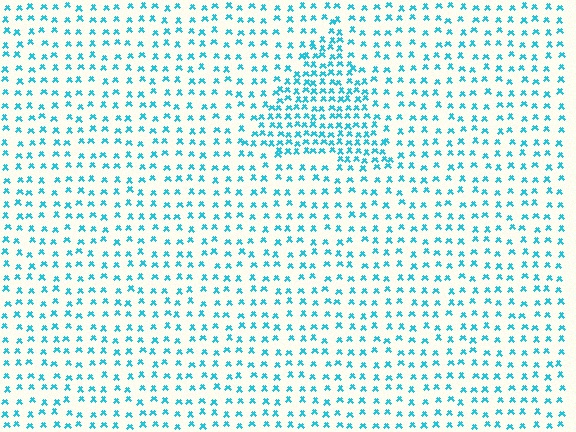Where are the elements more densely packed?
The elements are more densely packed inside the triangle boundary.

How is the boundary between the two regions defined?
The boundary is defined by a change in element density (approximately 2.0x ratio). All elements are the same color, size, and shape.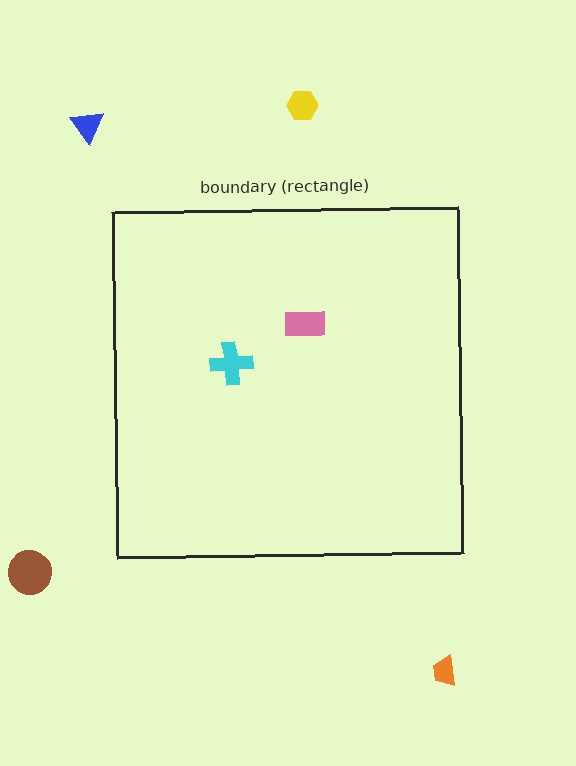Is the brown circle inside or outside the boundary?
Outside.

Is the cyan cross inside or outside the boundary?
Inside.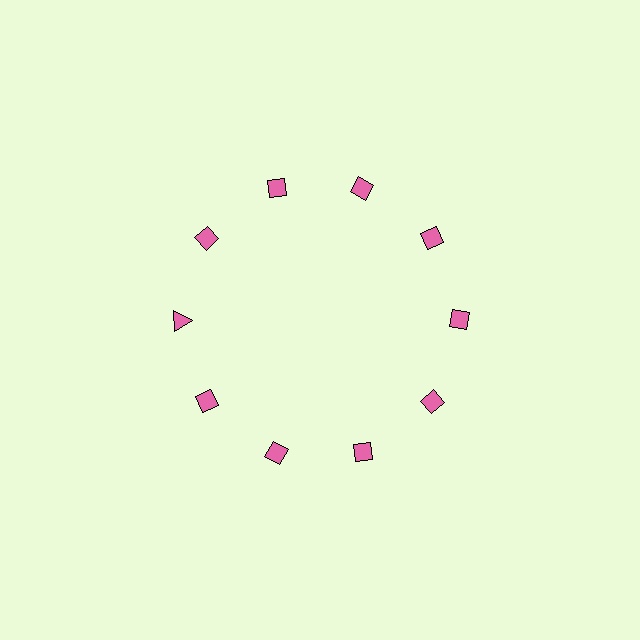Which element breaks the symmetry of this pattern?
The pink triangle at roughly the 9 o'clock position breaks the symmetry. All other shapes are pink diamonds.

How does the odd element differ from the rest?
It has a different shape: triangle instead of diamond.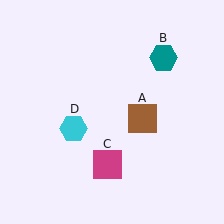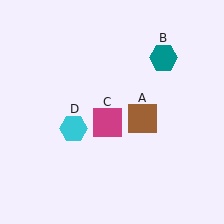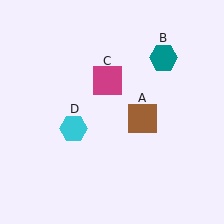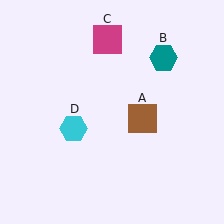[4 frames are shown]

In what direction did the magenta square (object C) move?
The magenta square (object C) moved up.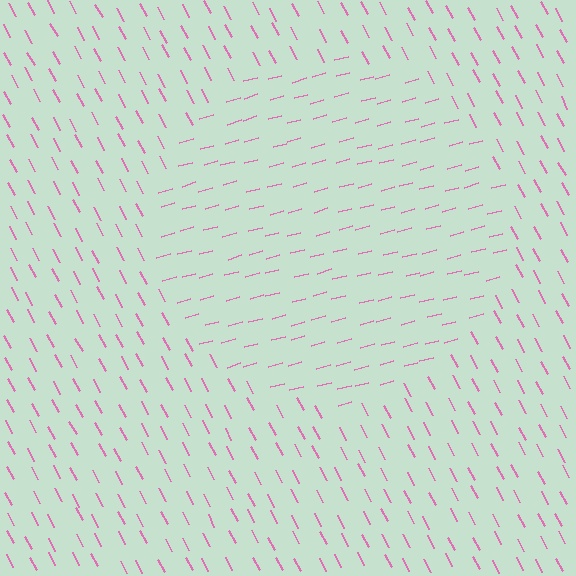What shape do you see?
I see a circle.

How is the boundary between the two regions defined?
The boundary is defined purely by a change in line orientation (approximately 77 degrees difference). All lines are the same color and thickness.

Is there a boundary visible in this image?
Yes, there is a texture boundary formed by a change in line orientation.